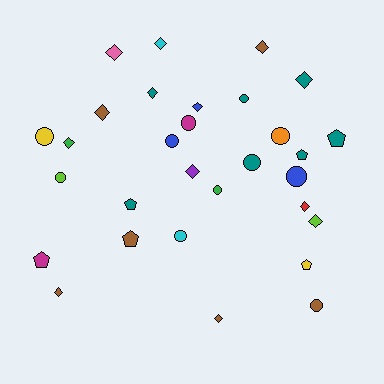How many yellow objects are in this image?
There are 2 yellow objects.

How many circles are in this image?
There are 11 circles.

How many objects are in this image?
There are 30 objects.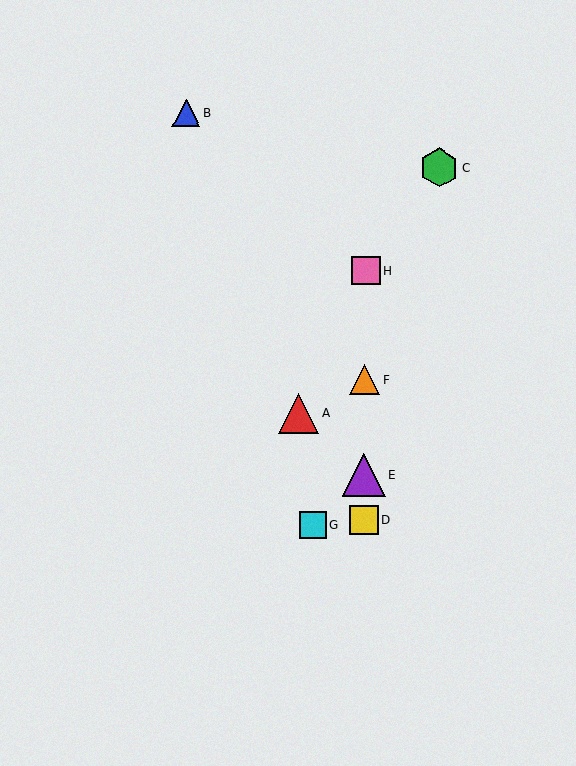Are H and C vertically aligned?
No, H is at x≈366 and C is at x≈439.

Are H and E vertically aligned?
Yes, both are at x≈366.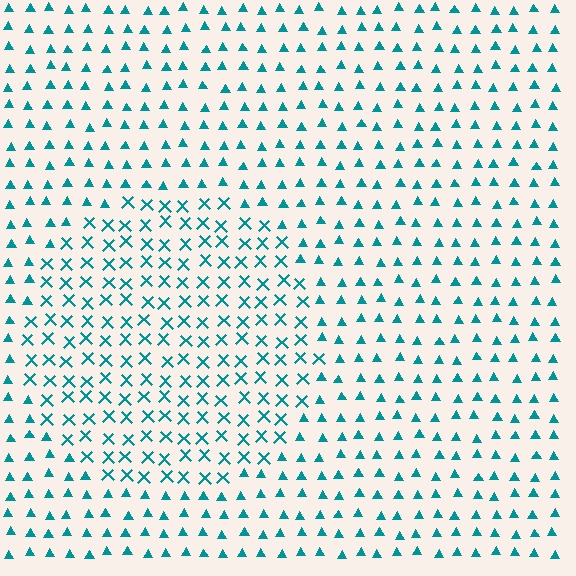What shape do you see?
I see a circle.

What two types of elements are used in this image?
The image uses X marks inside the circle region and triangles outside it.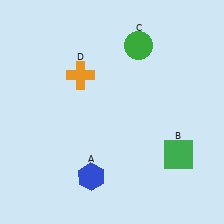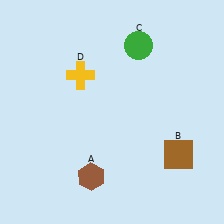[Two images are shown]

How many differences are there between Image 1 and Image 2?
There are 3 differences between the two images.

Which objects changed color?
A changed from blue to brown. B changed from green to brown. D changed from orange to yellow.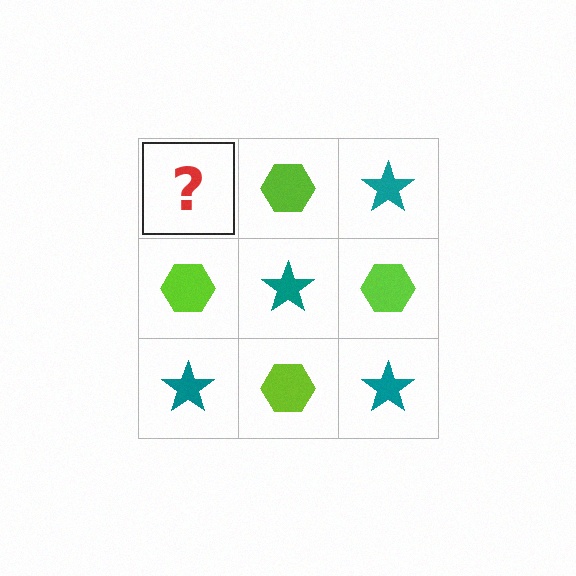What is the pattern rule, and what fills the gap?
The rule is that it alternates teal star and lime hexagon in a checkerboard pattern. The gap should be filled with a teal star.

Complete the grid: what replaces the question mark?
The question mark should be replaced with a teal star.